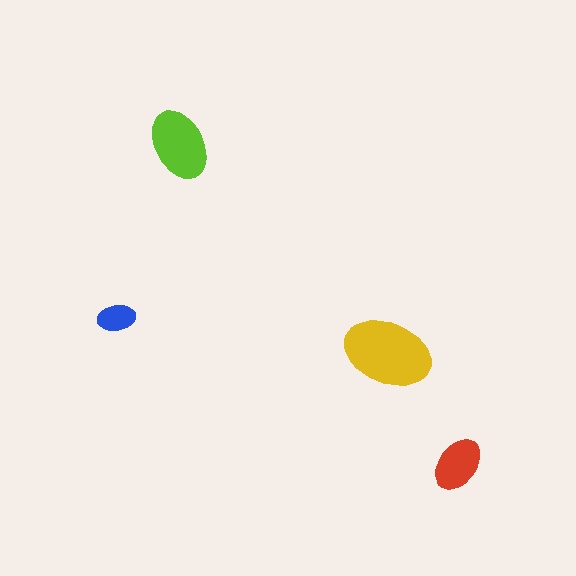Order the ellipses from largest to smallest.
the yellow one, the lime one, the red one, the blue one.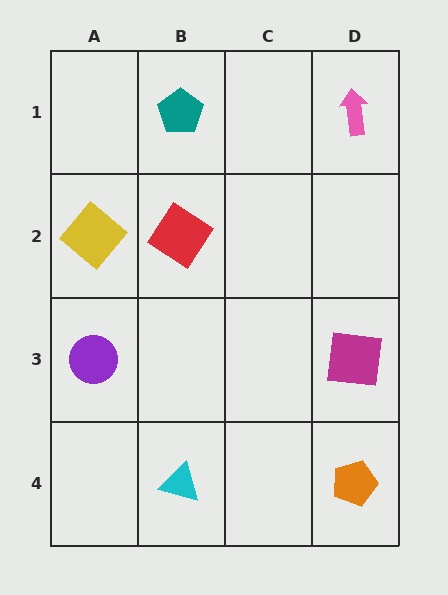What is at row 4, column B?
A cyan triangle.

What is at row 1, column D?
A pink arrow.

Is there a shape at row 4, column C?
No, that cell is empty.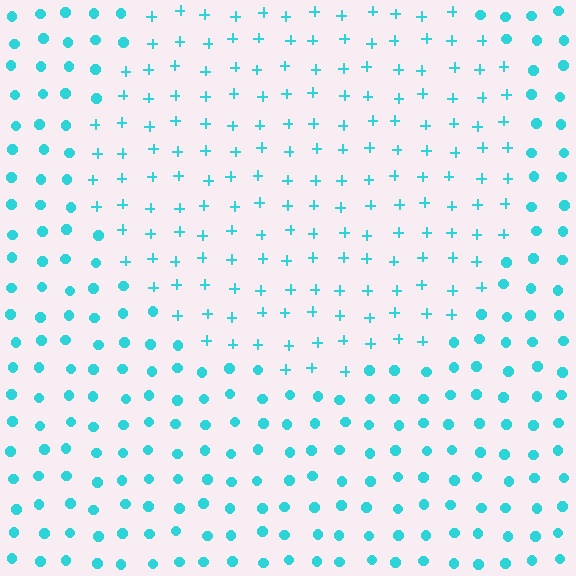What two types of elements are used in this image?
The image uses plus signs inside the circle region and circles outside it.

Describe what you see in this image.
The image is filled with small cyan elements arranged in a uniform grid. A circle-shaped region contains plus signs, while the surrounding area contains circles. The boundary is defined purely by the change in element shape.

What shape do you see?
I see a circle.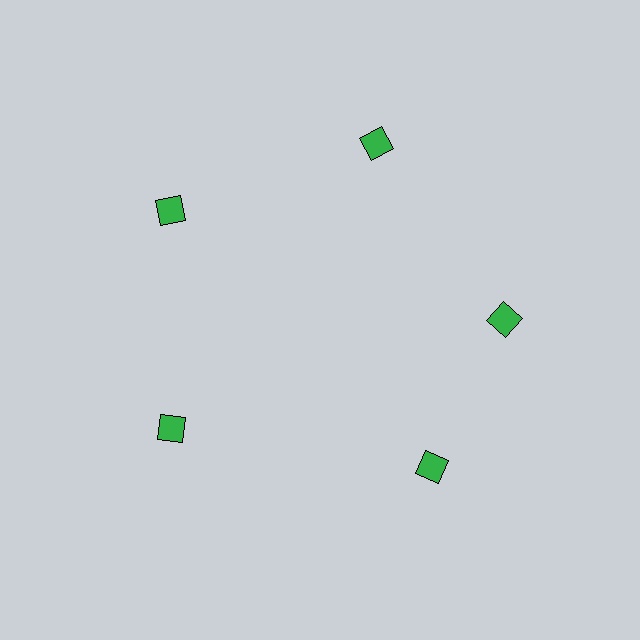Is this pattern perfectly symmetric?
No. The 5 green diamonds are arranged in a ring, but one element near the 5 o'clock position is rotated out of alignment along the ring, breaking the 5-fold rotational symmetry.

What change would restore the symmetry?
The symmetry would be restored by rotating it back into even spacing with its neighbors so that all 5 diamonds sit at equal angles and equal distance from the center.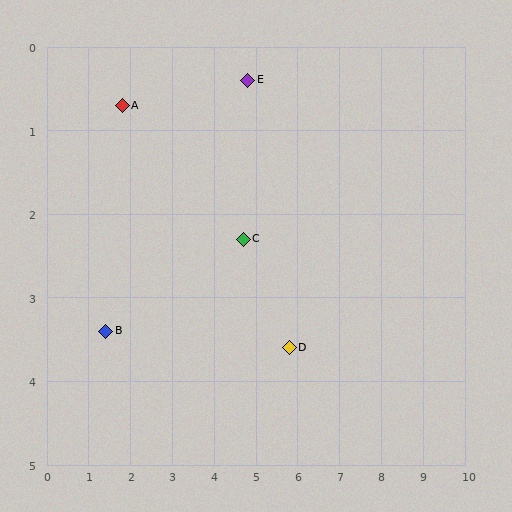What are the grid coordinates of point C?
Point C is at approximately (4.7, 2.3).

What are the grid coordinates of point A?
Point A is at approximately (1.8, 0.7).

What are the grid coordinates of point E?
Point E is at approximately (4.8, 0.4).